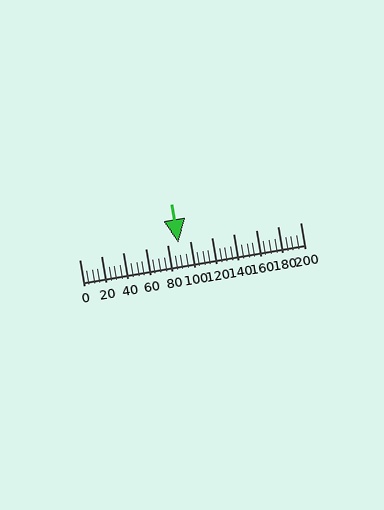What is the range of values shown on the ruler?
The ruler shows values from 0 to 200.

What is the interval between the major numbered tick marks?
The major tick marks are spaced 20 units apart.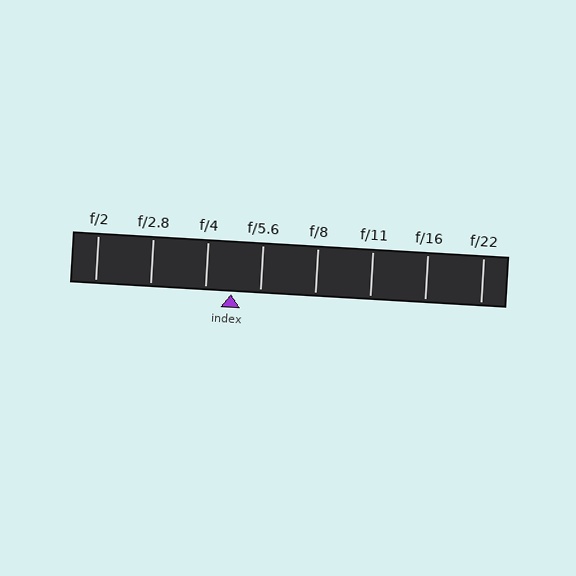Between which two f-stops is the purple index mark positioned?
The index mark is between f/4 and f/5.6.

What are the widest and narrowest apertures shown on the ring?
The widest aperture shown is f/2 and the narrowest is f/22.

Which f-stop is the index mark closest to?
The index mark is closest to f/4.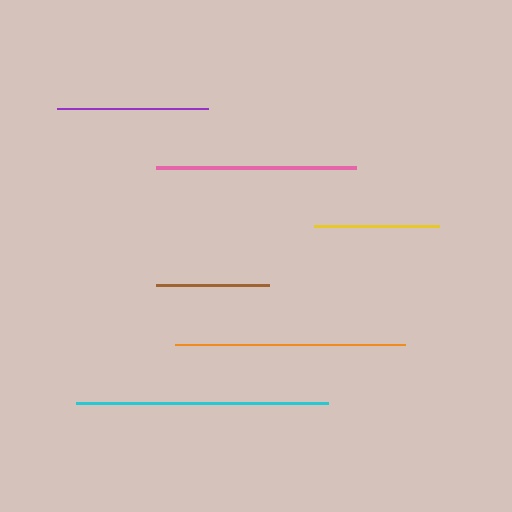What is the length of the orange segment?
The orange segment is approximately 230 pixels long.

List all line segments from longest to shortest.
From longest to shortest: cyan, orange, pink, purple, yellow, brown.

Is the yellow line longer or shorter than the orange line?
The orange line is longer than the yellow line.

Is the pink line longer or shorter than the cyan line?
The cyan line is longer than the pink line.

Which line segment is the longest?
The cyan line is the longest at approximately 252 pixels.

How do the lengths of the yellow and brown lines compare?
The yellow and brown lines are approximately the same length.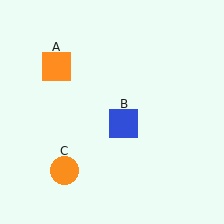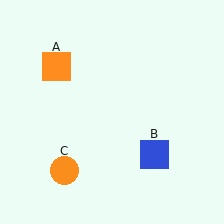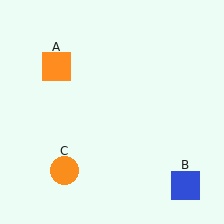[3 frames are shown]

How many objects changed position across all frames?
1 object changed position: blue square (object B).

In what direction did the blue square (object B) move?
The blue square (object B) moved down and to the right.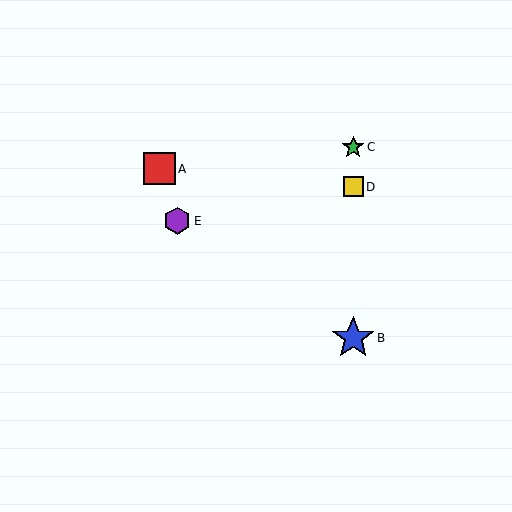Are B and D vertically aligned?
Yes, both are at x≈353.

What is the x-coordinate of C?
Object C is at x≈353.